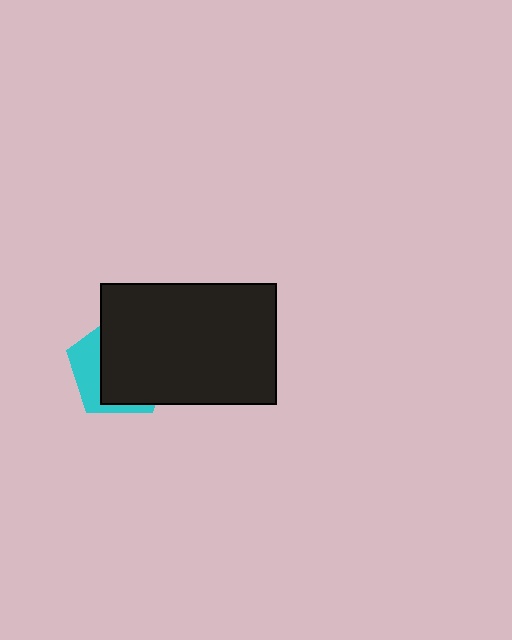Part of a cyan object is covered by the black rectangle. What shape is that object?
It is a pentagon.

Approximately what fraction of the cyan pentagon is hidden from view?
Roughly 69% of the cyan pentagon is hidden behind the black rectangle.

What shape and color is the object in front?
The object in front is a black rectangle.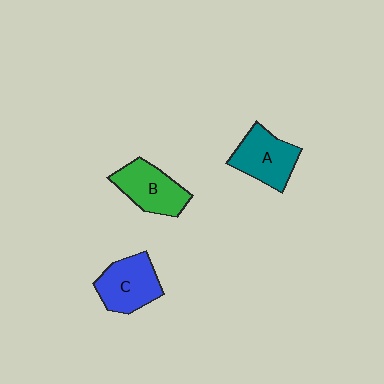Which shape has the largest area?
Shape C (blue).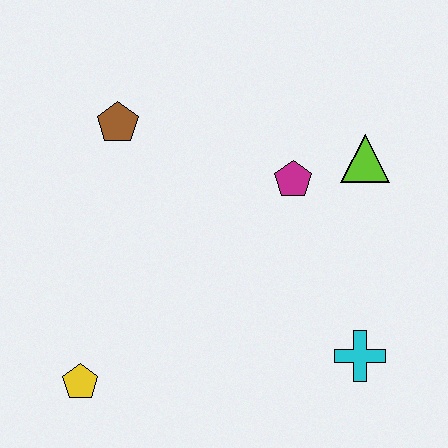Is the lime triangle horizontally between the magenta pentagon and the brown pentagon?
No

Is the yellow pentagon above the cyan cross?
No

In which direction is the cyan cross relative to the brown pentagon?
The cyan cross is to the right of the brown pentagon.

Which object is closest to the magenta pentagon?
The lime triangle is closest to the magenta pentagon.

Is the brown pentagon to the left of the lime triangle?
Yes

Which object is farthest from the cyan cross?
The brown pentagon is farthest from the cyan cross.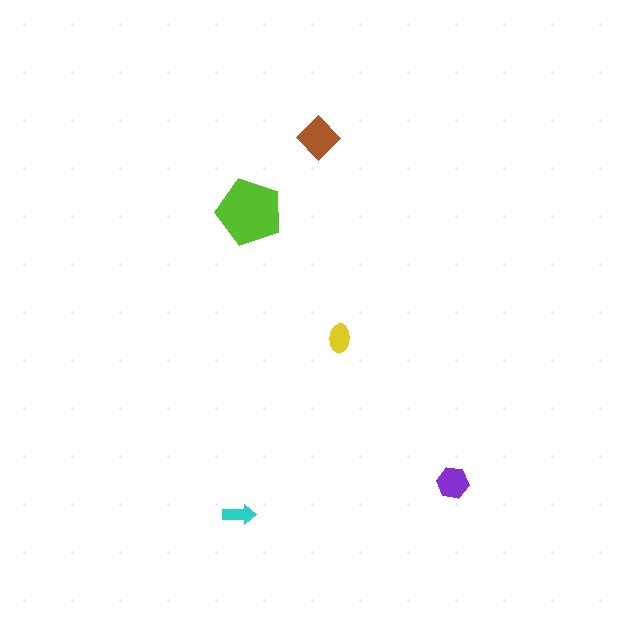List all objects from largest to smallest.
The lime pentagon, the brown diamond, the purple hexagon, the yellow ellipse, the cyan arrow.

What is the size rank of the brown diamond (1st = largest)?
2nd.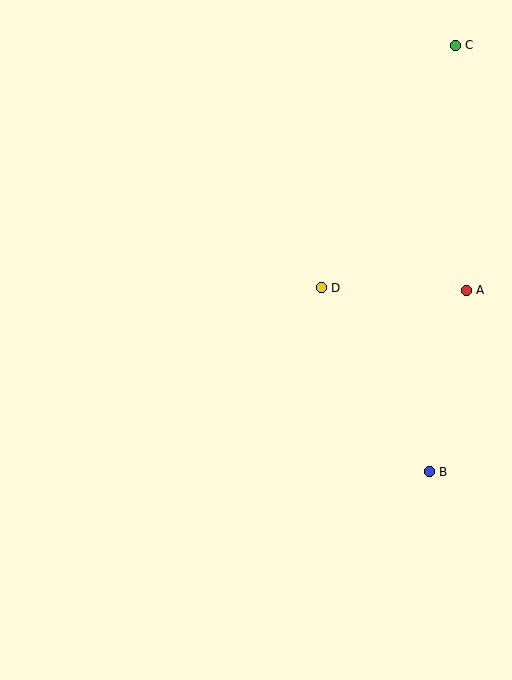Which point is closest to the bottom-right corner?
Point B is closest to the bottom-right corner.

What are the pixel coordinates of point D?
Point D is at (321, 288).